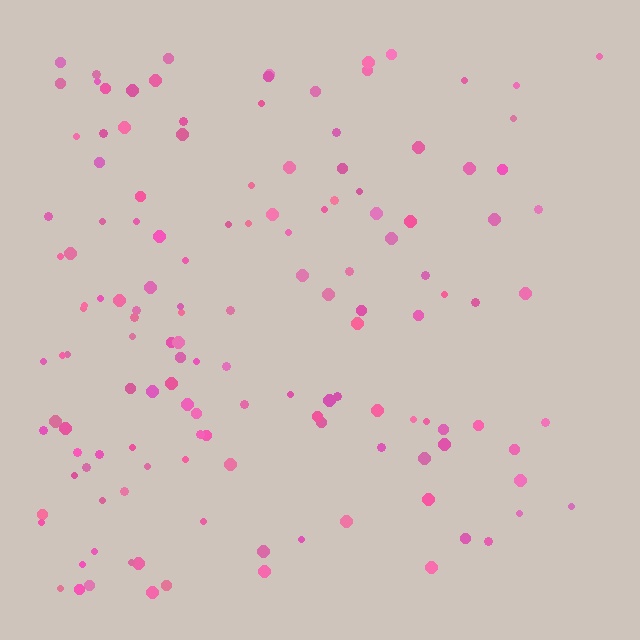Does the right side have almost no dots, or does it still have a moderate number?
Still a moderate number, just noticeably fewer than the left.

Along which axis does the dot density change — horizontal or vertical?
Horizontal.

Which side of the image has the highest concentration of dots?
The left.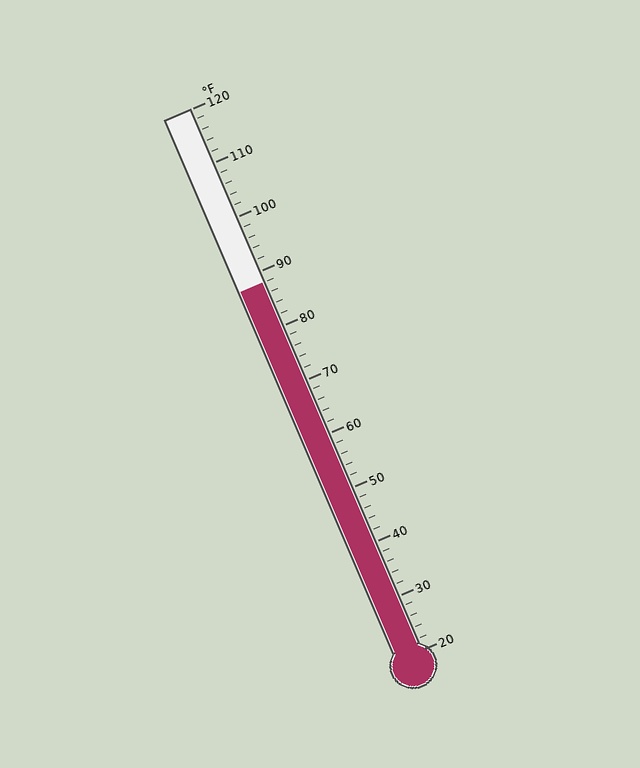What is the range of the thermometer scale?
The thermometer scale ranges from 20°F to 120°F.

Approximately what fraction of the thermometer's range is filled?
The thermometer is filled to approximately 70% of its range.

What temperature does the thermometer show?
The thermometer shows approximately 88°F.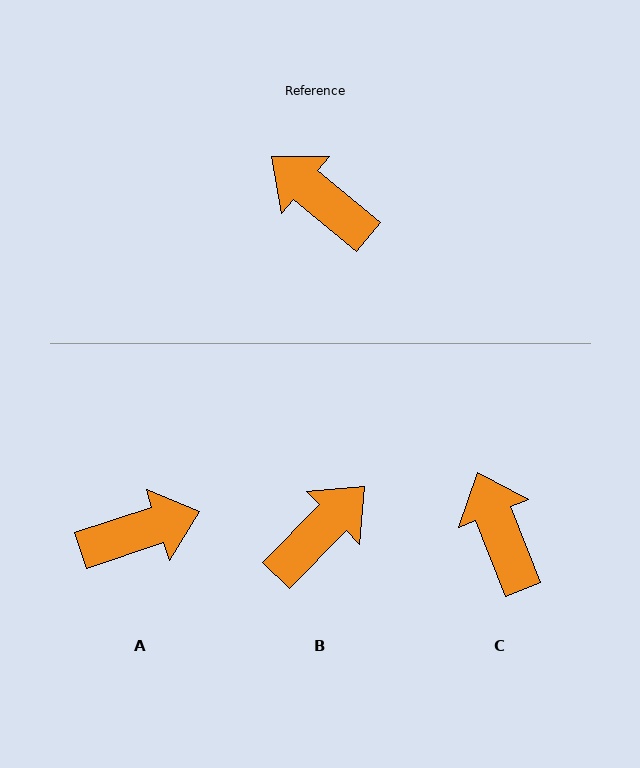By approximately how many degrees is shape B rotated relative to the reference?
Approximately 95 degrees clockwise.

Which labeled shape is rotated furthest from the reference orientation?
A, about 122 degrees away.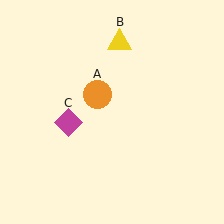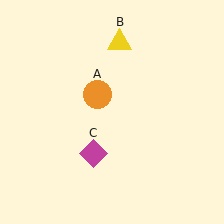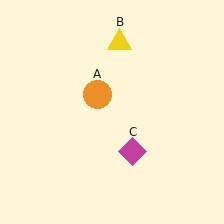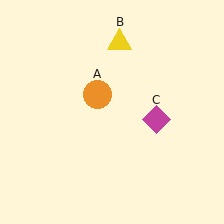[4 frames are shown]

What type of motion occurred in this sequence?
The magenta diamond (object C) rotated counterclockwise around the center of the scene.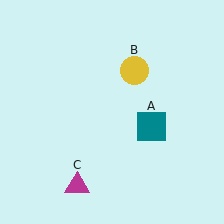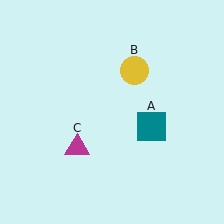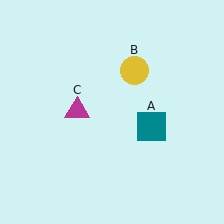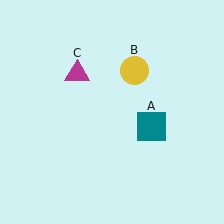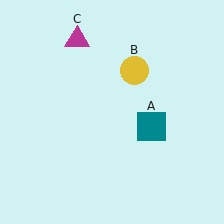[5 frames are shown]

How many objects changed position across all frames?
1 object changed position: magenta triangle (object C).